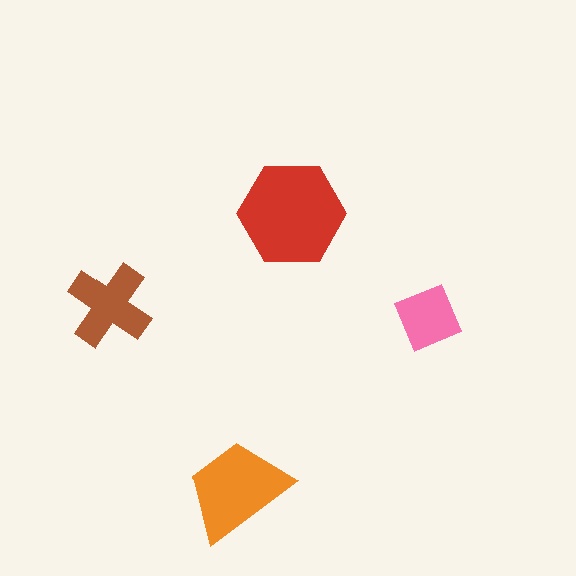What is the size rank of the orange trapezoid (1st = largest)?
2nd.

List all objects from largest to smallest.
The red hexagon, the orange trapezoid, the brown cross, the pink diamond.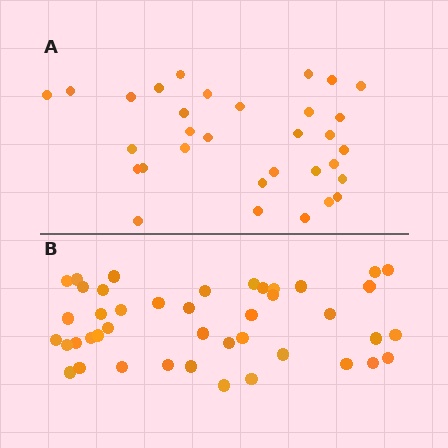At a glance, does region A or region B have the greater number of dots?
Region B (the bottom region) has more dots.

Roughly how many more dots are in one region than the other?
Region B has roughly 12 or so more dots than region A.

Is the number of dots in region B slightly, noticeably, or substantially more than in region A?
Region B has noticeably more, but not dramatically so. The ratio is roughly 1.3 to 1.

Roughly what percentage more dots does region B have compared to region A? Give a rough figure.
About 35% more.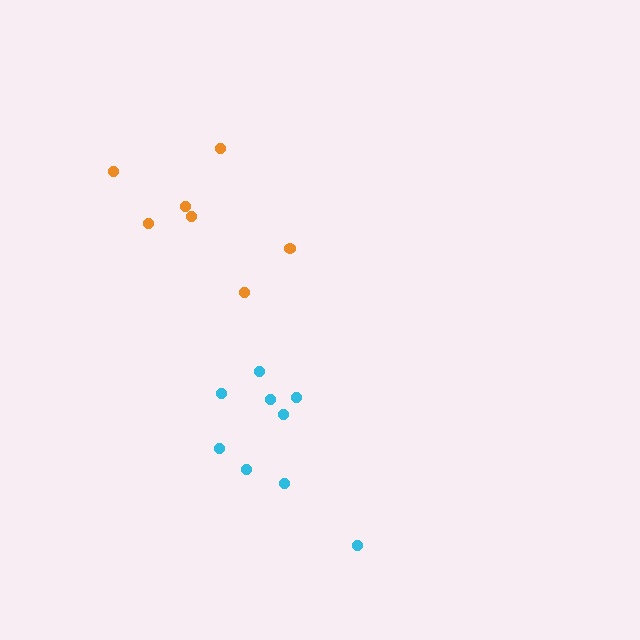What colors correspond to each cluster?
The clusters are colored: orange, cyan.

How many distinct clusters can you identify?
There are 2 distinct clusters.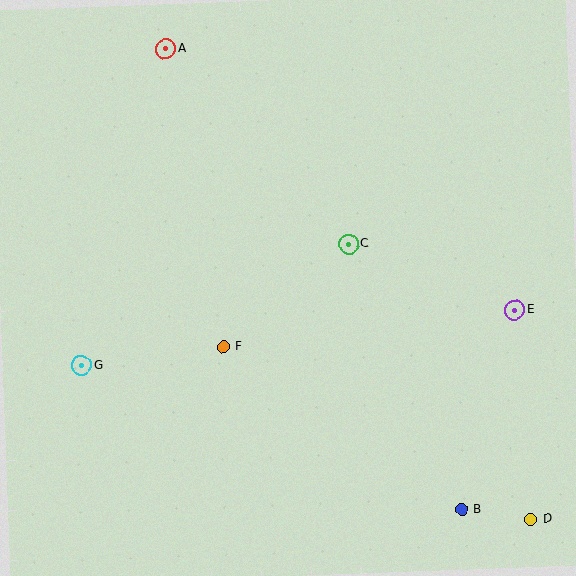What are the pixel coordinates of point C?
Point C is at (349, 244).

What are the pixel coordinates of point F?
Point F is at (223, 347).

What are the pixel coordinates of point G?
Point G is at (81, 365).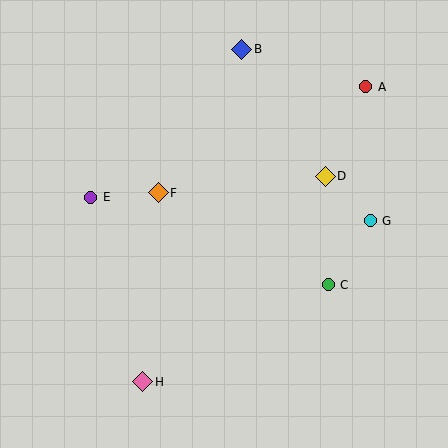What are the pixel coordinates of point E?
Point E is at (91, 197).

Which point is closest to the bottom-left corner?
Point H is closest to the bottom-left corner.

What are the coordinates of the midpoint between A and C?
The midpoint between A and C is at (347, 186).